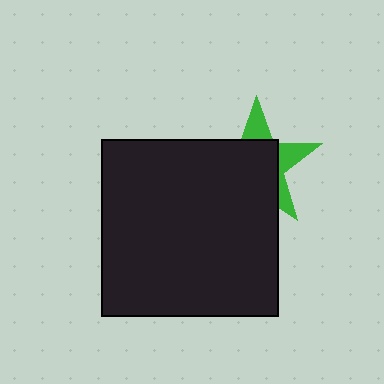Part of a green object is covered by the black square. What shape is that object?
It is a star.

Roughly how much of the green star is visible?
A small part of it is visible (roughly 33%).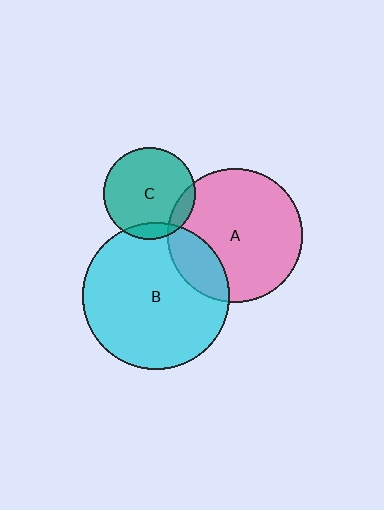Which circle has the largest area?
Circle B (cyan).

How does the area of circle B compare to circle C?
Approximately 2.6 times.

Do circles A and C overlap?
Yes.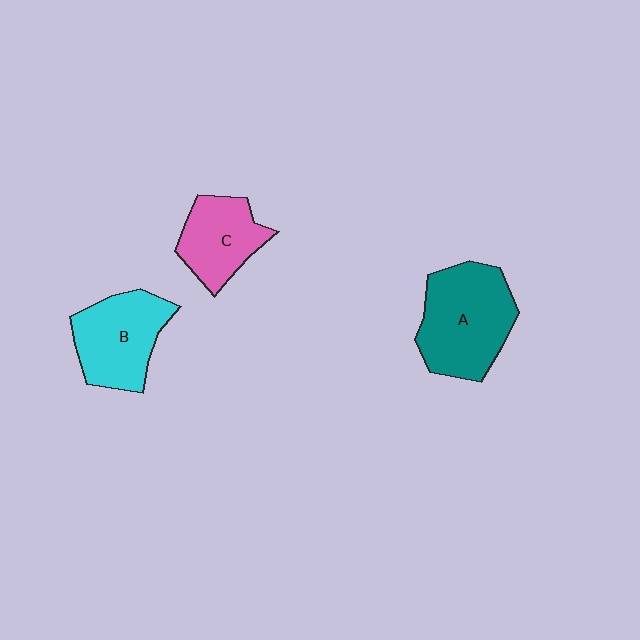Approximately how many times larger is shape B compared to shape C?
Approximately 1.3 times.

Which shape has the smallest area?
Shape C (pink).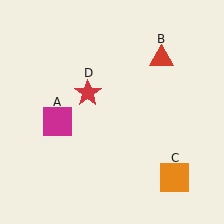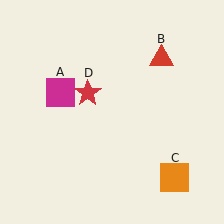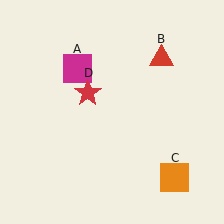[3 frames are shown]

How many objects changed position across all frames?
1 object changed position: magenta square (object A).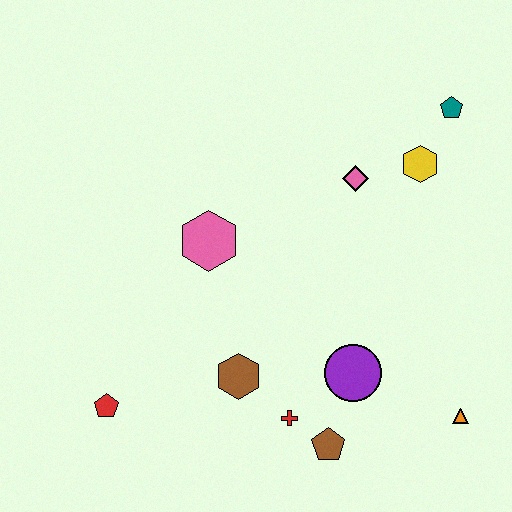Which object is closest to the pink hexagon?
The brown hexagon is closest to the pink hexagon.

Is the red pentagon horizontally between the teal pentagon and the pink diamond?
No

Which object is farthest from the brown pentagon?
The teal pentagon is farthest from the brown pentagon.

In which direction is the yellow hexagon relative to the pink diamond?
The yellow hexagon is to the right of the pink diamond.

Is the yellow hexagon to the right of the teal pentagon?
No